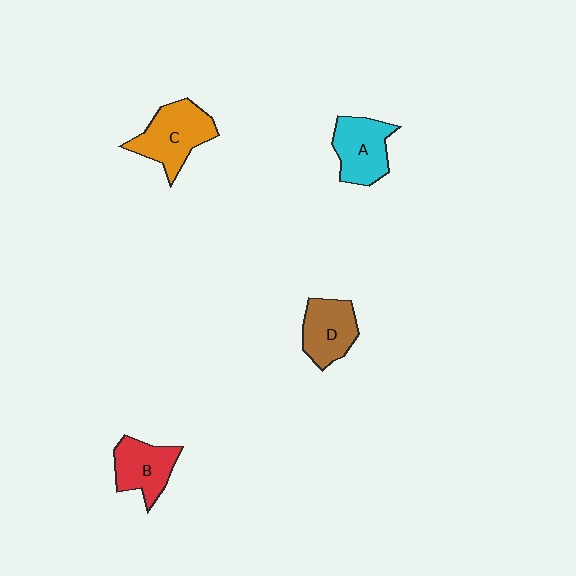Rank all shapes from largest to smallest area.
From largest to smallest: C (orange), A (cyan), D (brown), B (red).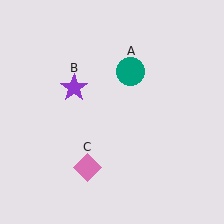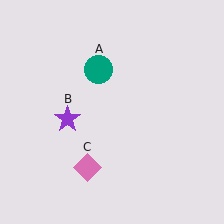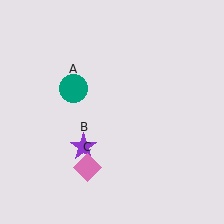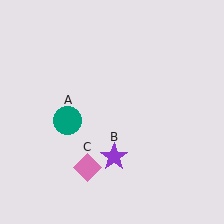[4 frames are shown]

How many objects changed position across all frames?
2 objects changed position: teal circle (object A), purple star (object B).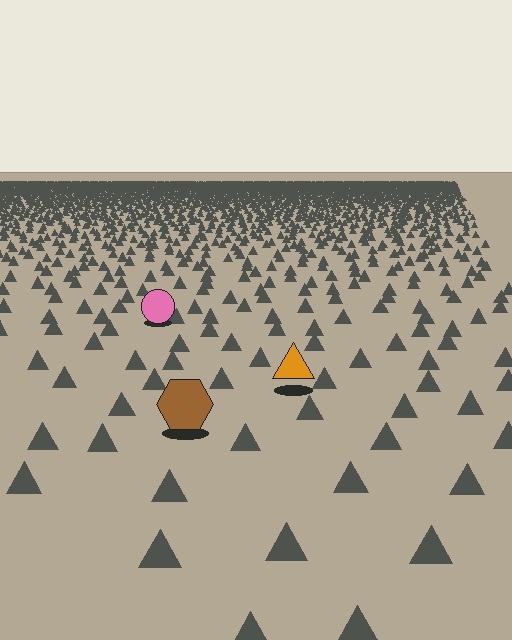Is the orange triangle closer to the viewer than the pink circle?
Yes. The orange triangle is closer — you can tell from the texture gradient: the ground texture is coarser near it.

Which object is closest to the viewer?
The brown hexagon is closest. The texture marks near it are larger and more spread out.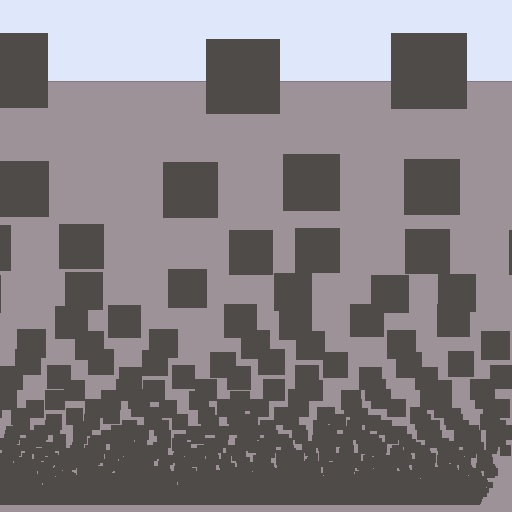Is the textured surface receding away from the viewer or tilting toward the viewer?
The surface appears to tilt toward the viewer. Texture elements get larger and sparser toward the top.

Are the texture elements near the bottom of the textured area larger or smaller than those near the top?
Smaller. The gradient is inverted — elements near the bottom are smaller and denser.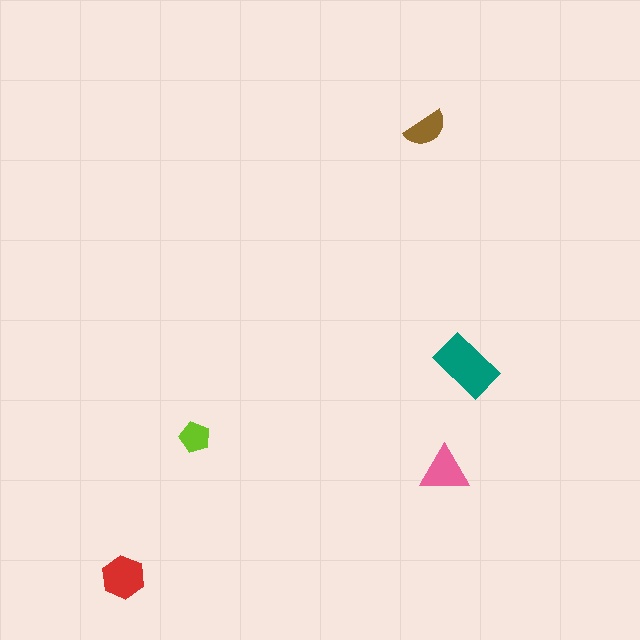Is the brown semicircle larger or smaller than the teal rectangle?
Smaller.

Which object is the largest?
The teal rectangle.